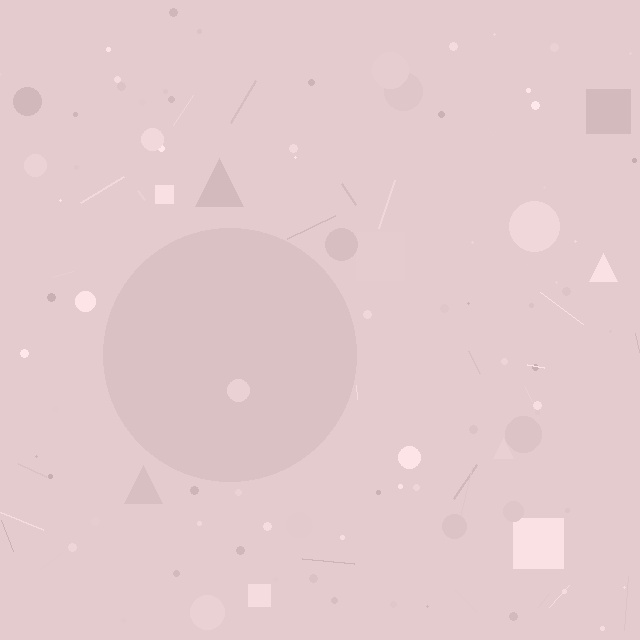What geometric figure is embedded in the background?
A circle is embedded in the background.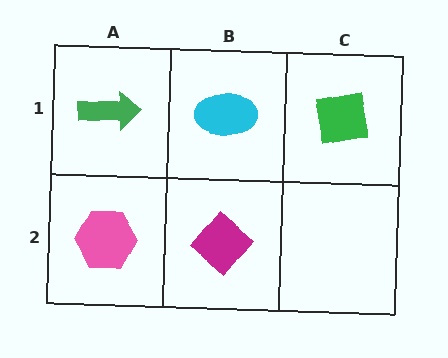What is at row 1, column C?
A green square.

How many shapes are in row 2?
2 shapes.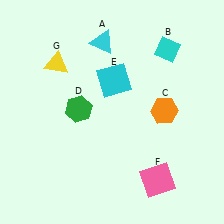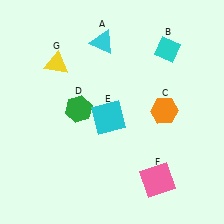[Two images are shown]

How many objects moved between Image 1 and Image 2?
1 object moved between the two images.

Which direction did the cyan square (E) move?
The cyan square (E) moved down.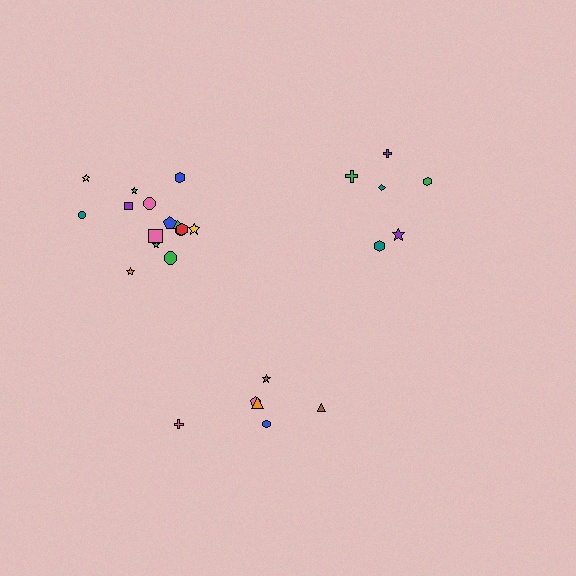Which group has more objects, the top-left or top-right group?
The top-left group.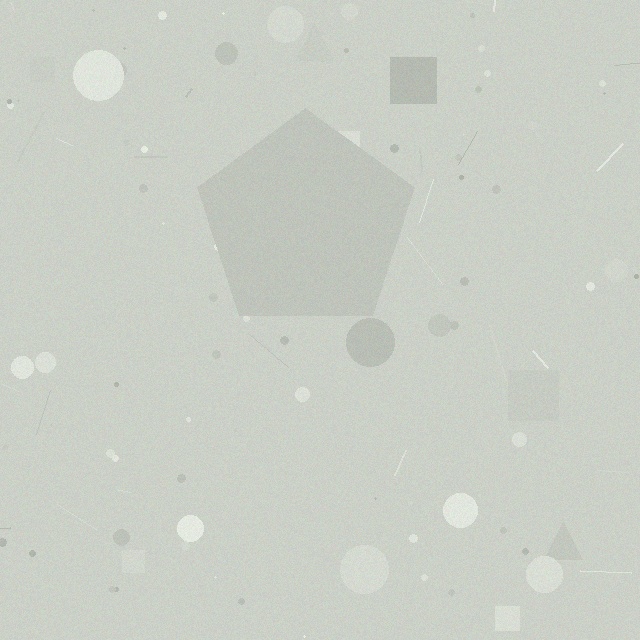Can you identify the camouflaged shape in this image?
The camouflaged shape is a pentagon.